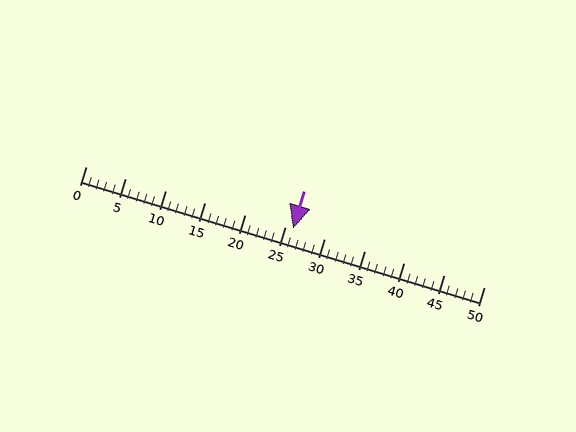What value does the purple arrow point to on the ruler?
The purple arrow points to approximately 26.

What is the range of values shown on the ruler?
The ruler shows values from 0 to 50.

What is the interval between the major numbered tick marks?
The major tick marks are spaced 5 units apart.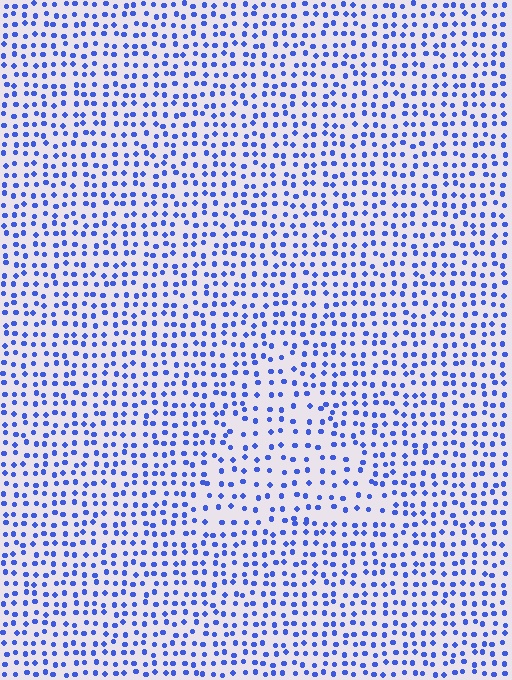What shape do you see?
I see a triangle.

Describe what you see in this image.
The image contains small blue elements arranged at two different densities. A triangle-shaped region is visible where the elements are less densely packed than the surrounding area.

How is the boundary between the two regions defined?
The boundary is defined by a change in element density (approximately 1.6x ratio). All elements are the same color, size, and shape.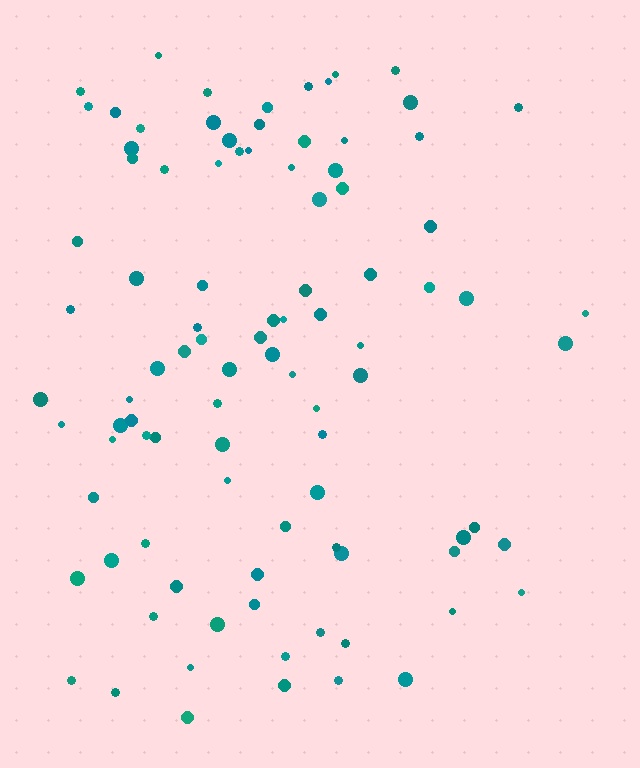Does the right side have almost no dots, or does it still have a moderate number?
Still a moderate number, just noticeably fewer than the left.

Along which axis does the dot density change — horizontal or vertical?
Horizontal.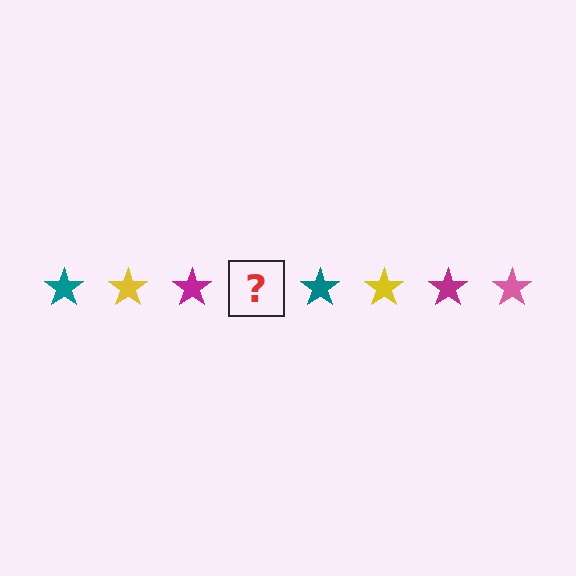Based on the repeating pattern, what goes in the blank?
The blank should be a pink star.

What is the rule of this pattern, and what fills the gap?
The rule is that the pattern cycles through teal, yellow, magenta, pink stars. The gap should be filled with a pink star.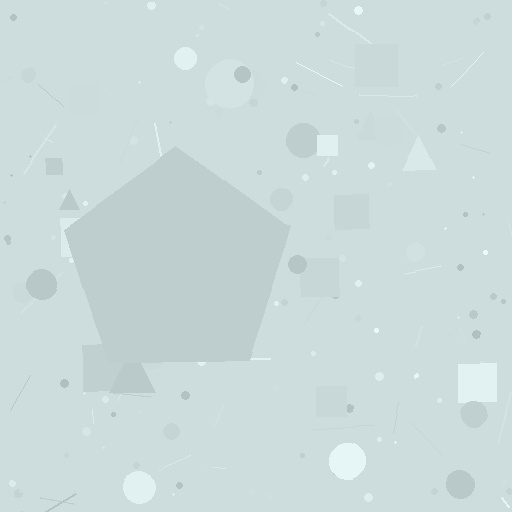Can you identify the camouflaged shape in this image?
The camouflaged shape is a pentagon.